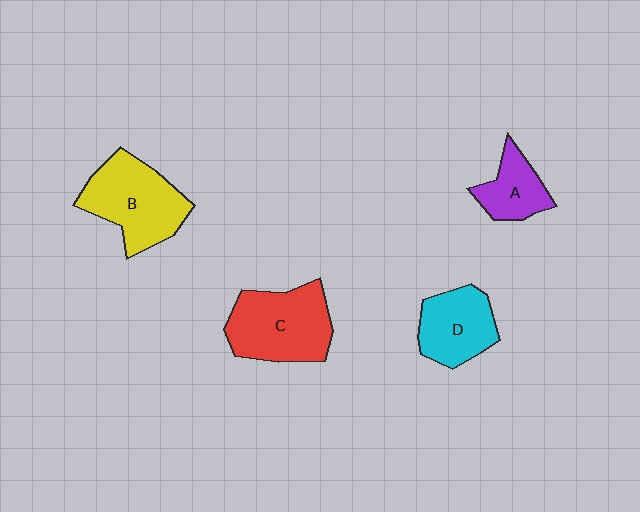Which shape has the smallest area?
Shape A (purple).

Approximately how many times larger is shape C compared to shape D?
Approximately 1.4 times.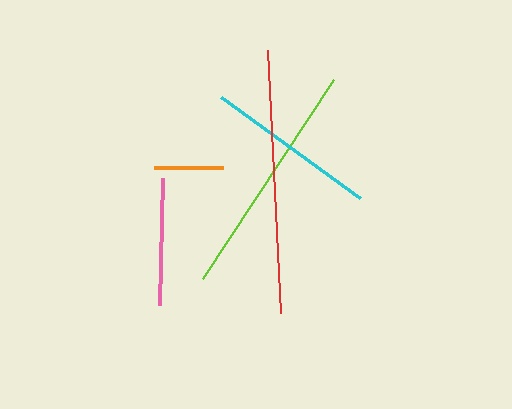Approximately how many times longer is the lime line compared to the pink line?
The lime line is approximately 1.9 times the length of the pink line.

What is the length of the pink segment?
The pink segment is approximately 127 pixels long.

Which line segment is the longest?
The red line is the longest at approximately 263 pixels.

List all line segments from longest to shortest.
From longest to shortest: red, lime, cyan, pink, orange.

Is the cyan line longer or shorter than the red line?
The red line is longer than the cyan line.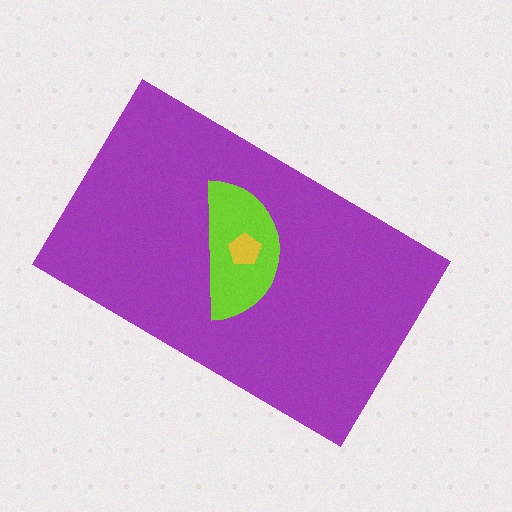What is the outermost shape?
The purple rectangle.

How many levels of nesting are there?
3.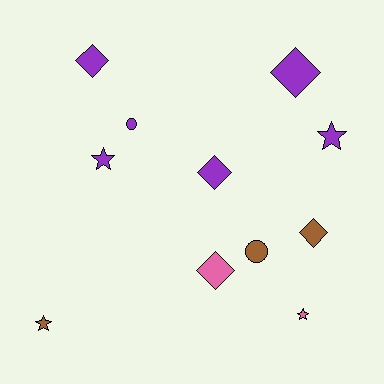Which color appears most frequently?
Purple, with 6 objects.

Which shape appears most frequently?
Diamond, with 5 objects.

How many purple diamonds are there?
There are 3 purple diamonds.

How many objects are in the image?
There are 11 objects.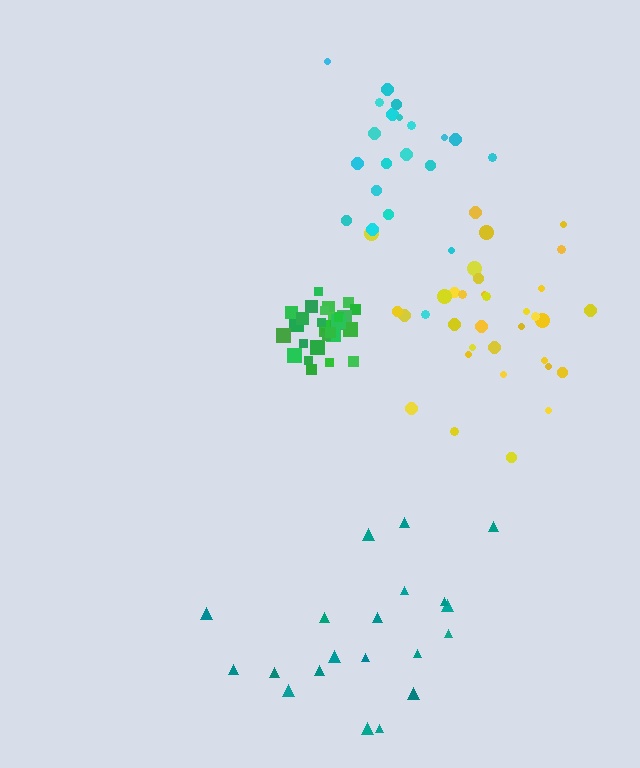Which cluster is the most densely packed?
Green.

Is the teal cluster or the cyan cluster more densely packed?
Cyan.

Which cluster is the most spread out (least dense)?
Teal.